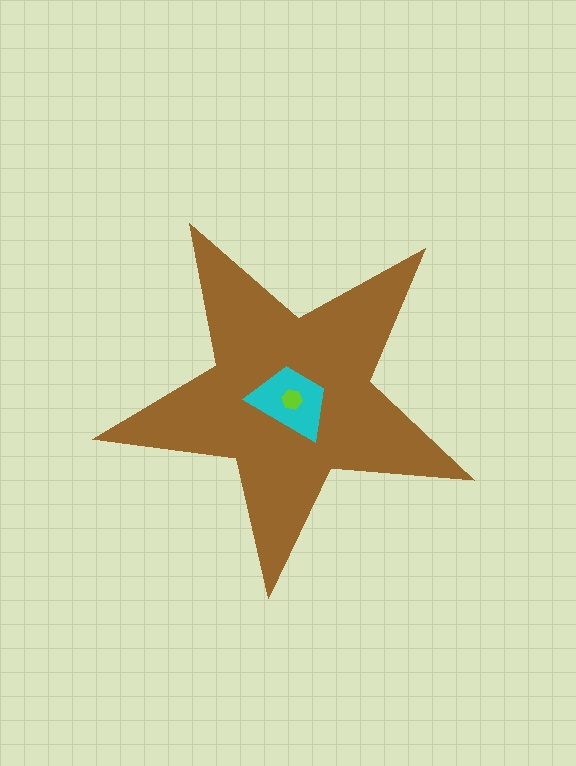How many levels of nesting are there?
3.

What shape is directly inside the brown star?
The cyan trapezoid.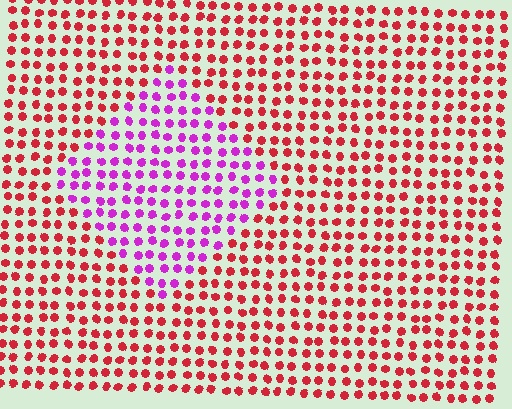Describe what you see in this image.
The image is filled with small red elements in a uniform arrangement. A diamond-shaped region is visible where the elements are tinted to a slightly different hue, forming a subtle color boundary.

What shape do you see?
I see a diamond.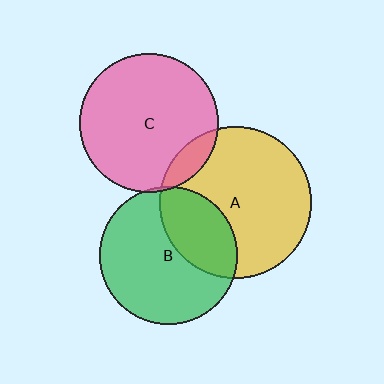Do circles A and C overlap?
Yes.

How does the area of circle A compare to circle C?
Approximately 1.2 times.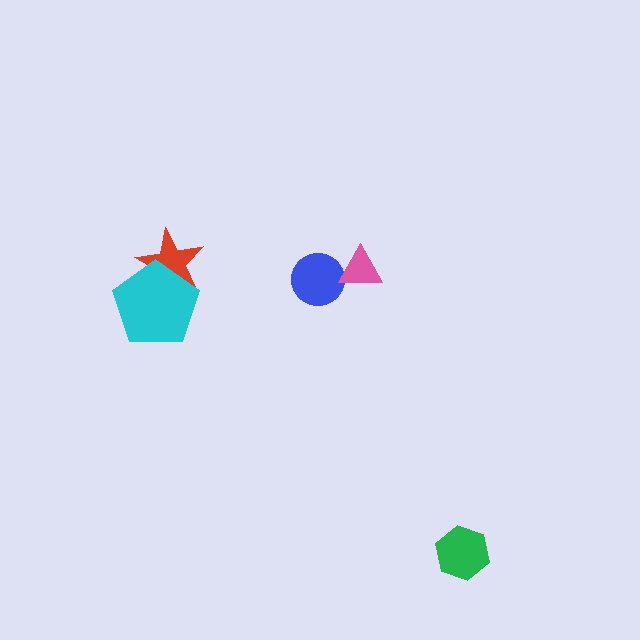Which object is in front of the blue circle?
The pink triangle is in front of the blue circle.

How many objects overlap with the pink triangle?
1 object overlaps with the pink triangle.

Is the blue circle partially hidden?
Yes, it is partially covered by another shape.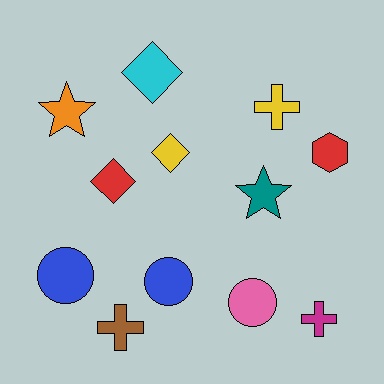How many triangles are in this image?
There are no triangles.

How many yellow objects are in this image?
There are 2 yellow objects.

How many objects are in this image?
There are 12 objects.